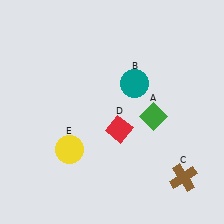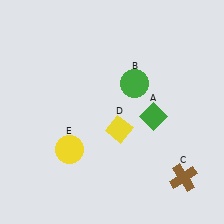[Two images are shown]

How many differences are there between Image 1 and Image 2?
There are 2 differences between the two images.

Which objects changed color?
B changed from teal to green. D changed from red to yellow.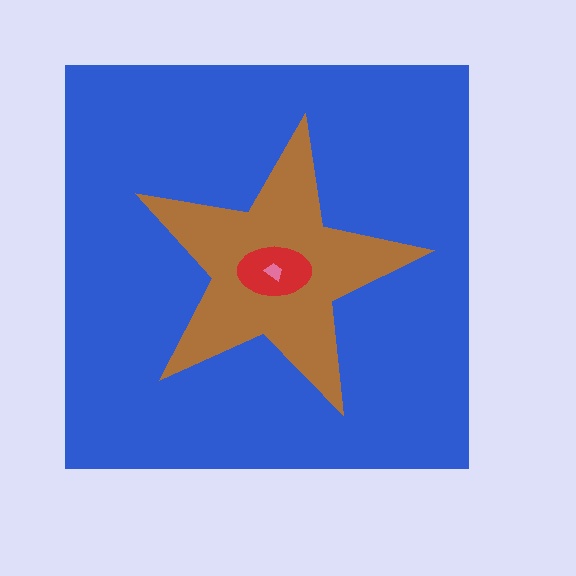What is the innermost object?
The pink trapezoid.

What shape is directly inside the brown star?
The red ellipse.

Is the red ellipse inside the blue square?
Yes.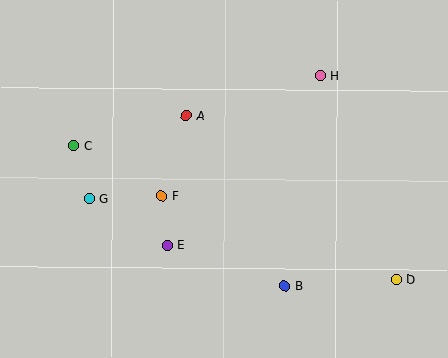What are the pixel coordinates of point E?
Point E is at (168, 245).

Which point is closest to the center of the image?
Point F at (162, 196) is closest to the center.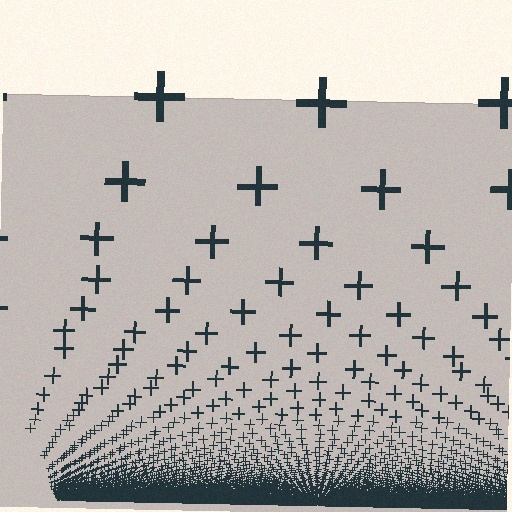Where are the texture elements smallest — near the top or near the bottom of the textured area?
Near the bottom.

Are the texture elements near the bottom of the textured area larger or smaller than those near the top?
Smaller. The gradient is inverted — elements near the bottom are smaller and denser.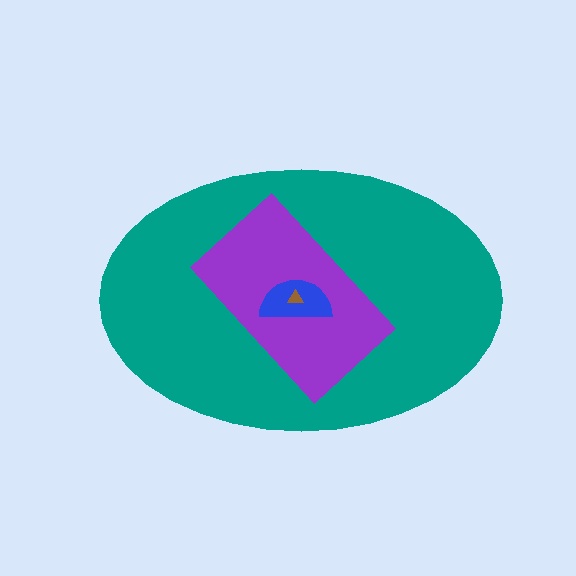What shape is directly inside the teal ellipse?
The purple rectangle.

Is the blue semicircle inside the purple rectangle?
Yes.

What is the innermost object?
The brown triangle.